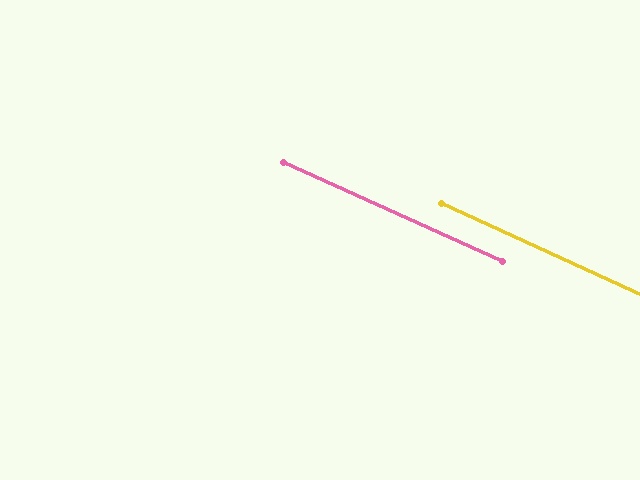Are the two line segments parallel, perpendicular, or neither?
Parallel — their directions differ by only 0.3°.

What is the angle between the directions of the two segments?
Approximately 0 degrees.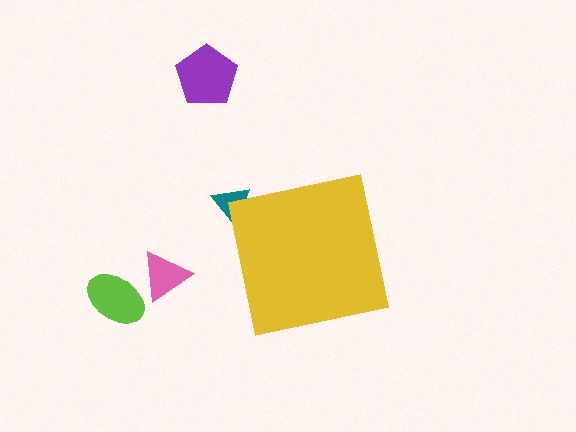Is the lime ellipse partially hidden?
No, the lime ellipse is fully visible.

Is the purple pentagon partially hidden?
No, the purple pentagon is fully visible.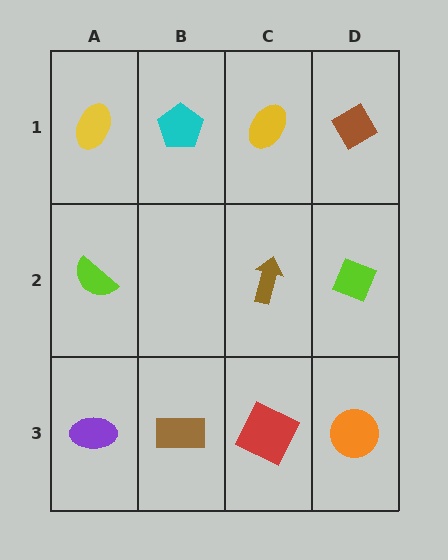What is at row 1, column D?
A brown diamond.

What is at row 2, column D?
A lime diamond.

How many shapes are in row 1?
4 shapes.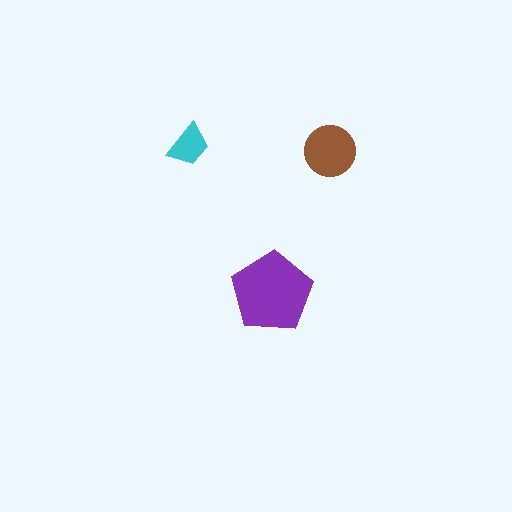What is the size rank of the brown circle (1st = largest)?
2nd.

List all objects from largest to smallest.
The purple pentagon, the brown circle, the cyan trapezoid.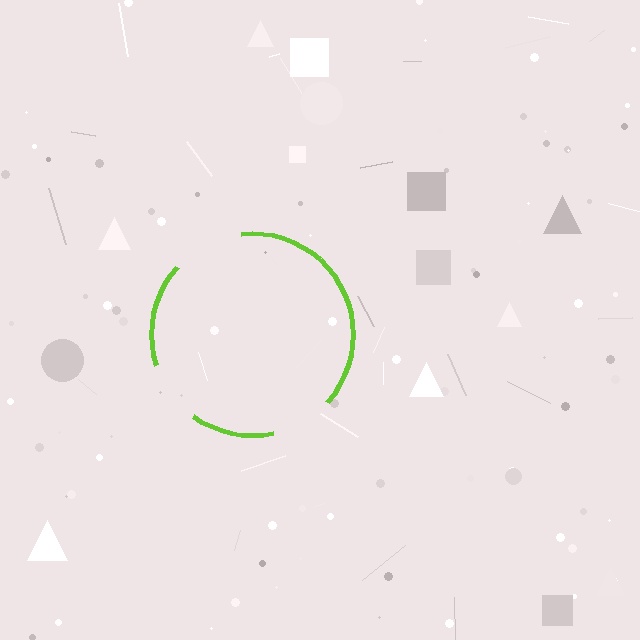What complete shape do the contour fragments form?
The contour fragments form a circle.